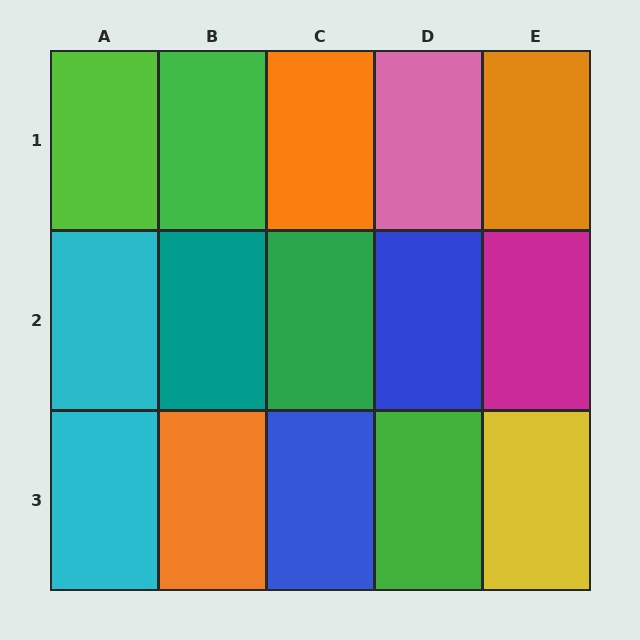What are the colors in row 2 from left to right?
Cyan, teal, green, blue, magenta.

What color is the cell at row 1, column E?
Orange.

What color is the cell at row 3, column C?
Blue.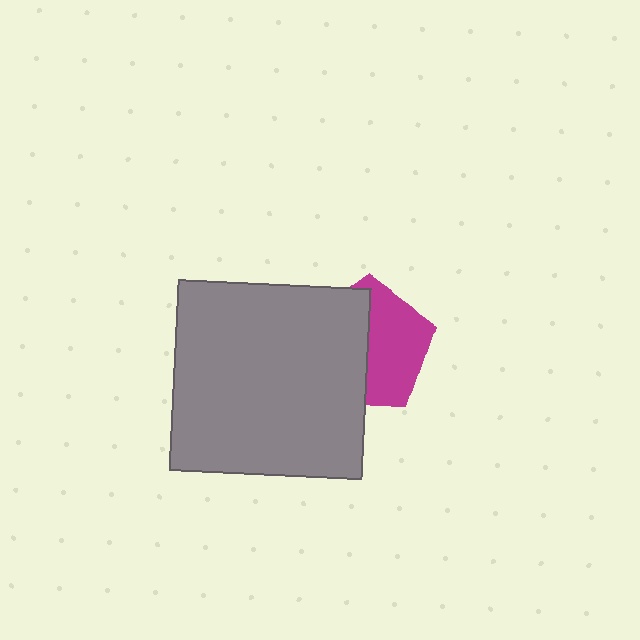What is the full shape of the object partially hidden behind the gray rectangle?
The partially hidden object is a magenta pentagon.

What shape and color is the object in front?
The object in front is a gray rectangle.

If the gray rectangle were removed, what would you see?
You would see the complete magenta pentagon.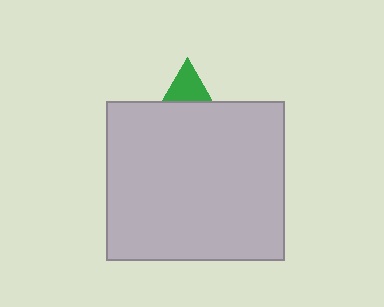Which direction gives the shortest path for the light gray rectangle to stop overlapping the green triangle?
Moving down gives the shortest separation.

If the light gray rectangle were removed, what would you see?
You would see the complete green triangle.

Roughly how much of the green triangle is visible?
A small part of it is visible (roughly 31%).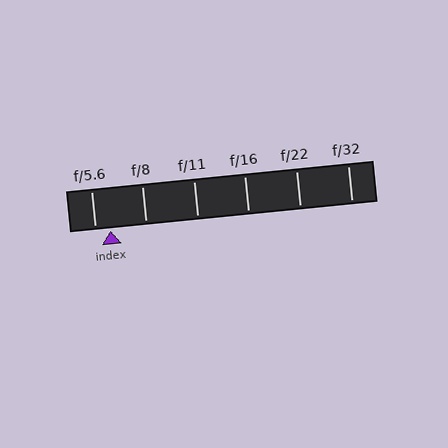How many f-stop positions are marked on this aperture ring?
There are 6 f-stop positions marked.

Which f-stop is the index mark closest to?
The index mark is closest to f/5.6.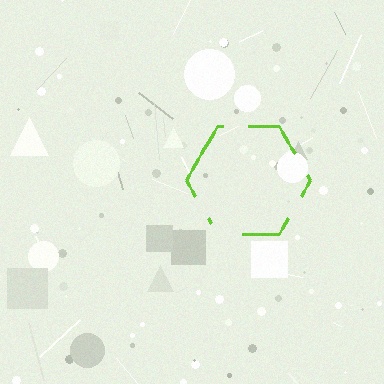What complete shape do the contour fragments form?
The contour fragments form a hexagon.